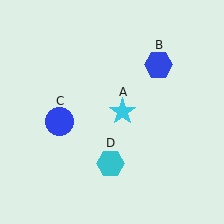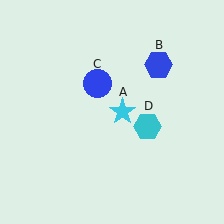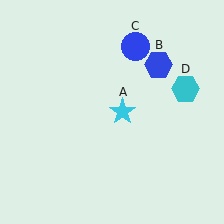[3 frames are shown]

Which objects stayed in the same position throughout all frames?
Cyan star (object A) and blue hexagon (object B) remained stationary.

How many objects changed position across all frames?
2 objects changed position: blue circle (object C), cyan hexagon (object D).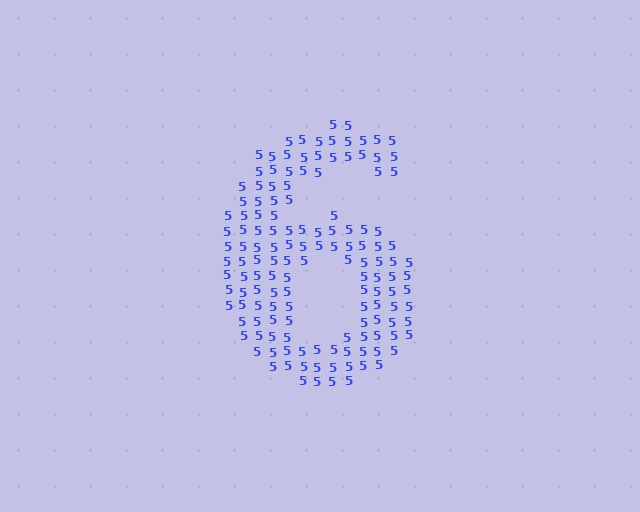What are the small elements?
The small elements are digit 5's.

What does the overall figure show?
The overall figure shows the digit 6.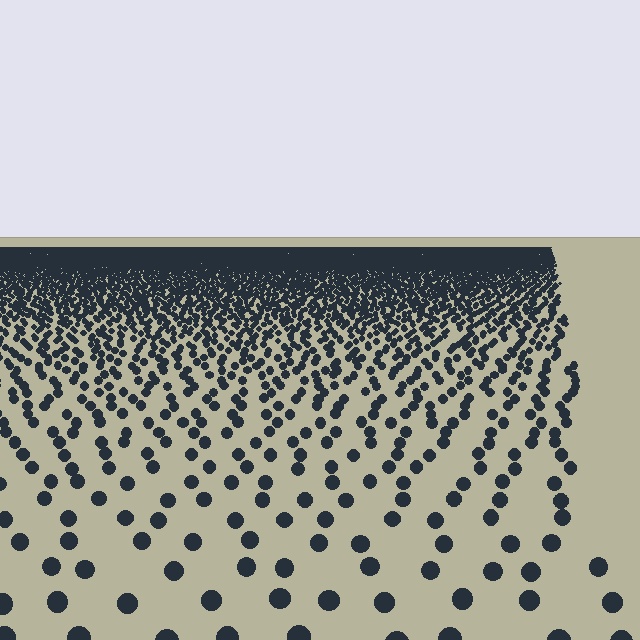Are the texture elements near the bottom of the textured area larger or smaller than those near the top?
Larger. Near the bottom, elements are closer to the viewer and appear at a bigger on-screen size.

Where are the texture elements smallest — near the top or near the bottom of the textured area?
Near the top.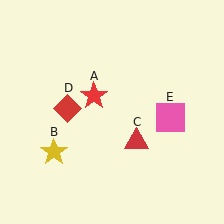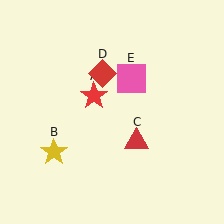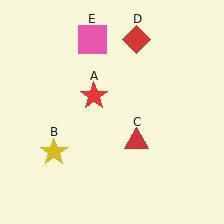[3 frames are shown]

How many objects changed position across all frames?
2 objects changed position: red diamond (object D), pink square (object E).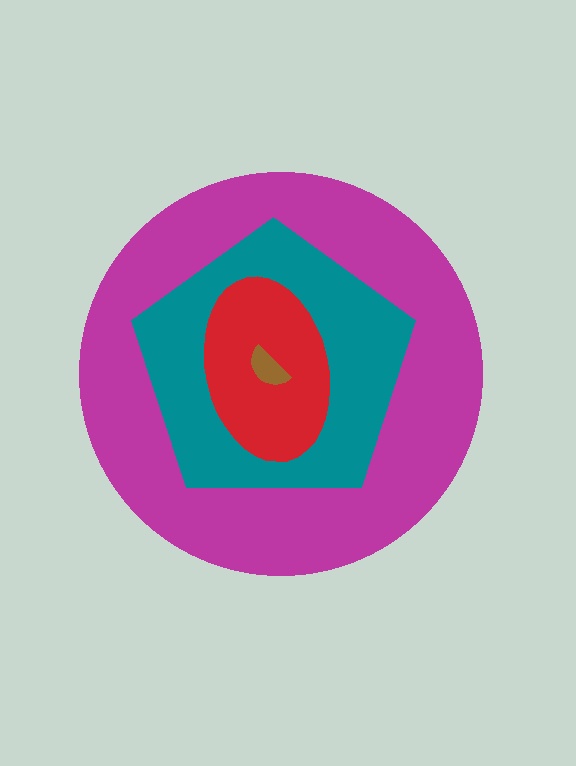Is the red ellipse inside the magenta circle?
Yes.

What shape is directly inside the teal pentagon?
The red ellipse.